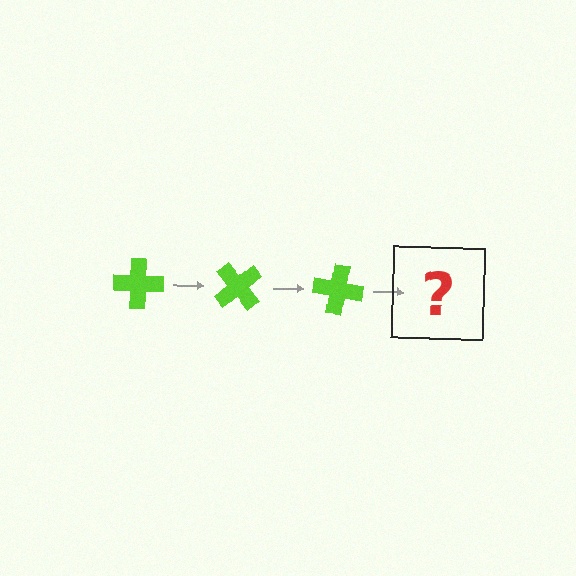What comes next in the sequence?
The next element should be a lime cross rotated 150 degrees.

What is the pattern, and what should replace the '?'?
The pattern is that the cross rotates 50 degrees each step. The '?' should be a lime cross rotated 150 degrees.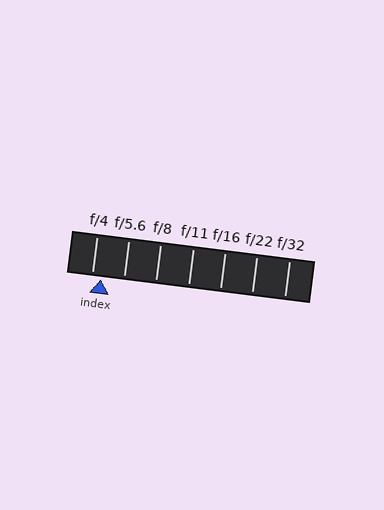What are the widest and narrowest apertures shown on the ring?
The widest aperture shown is f/4 and the narrowest is f/32.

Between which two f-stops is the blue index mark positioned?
The index mark is between f/4 and f/5.6.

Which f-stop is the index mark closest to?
The index mark is closest to f/4.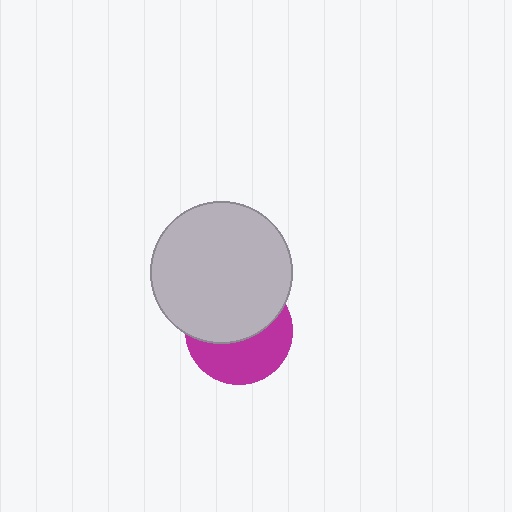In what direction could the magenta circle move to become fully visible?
The magenta circle could move down. That would shift it out from behind the light gray circle entirely.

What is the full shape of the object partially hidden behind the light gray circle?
The partially hidden object is a magenta circle.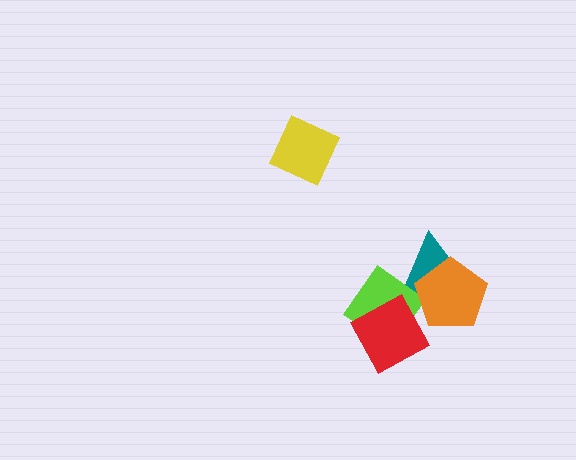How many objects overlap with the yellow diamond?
0 objects overlap with the yellow diamond.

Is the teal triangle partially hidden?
Yes, it is partially covered by another shape.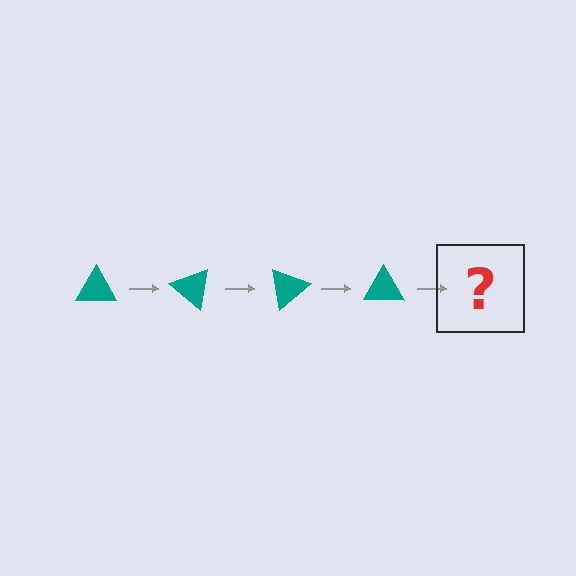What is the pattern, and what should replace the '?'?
The pattern is that the triangle rotates 40 degrees each step. The '?' should be a teal triangle rotated 160 degrees.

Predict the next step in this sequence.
The next step is a teal triangle rotated 160 degrees.